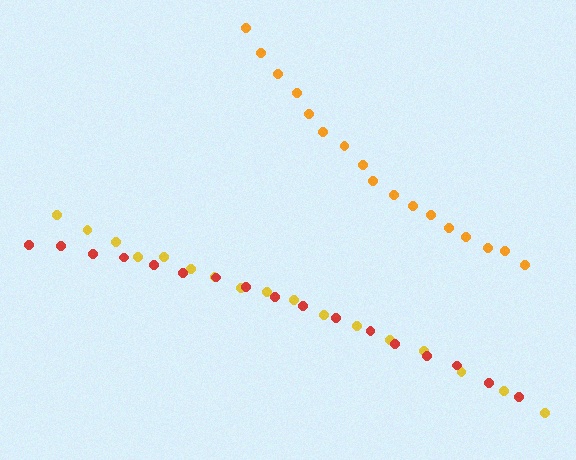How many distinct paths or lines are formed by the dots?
There are 3 distinct paths.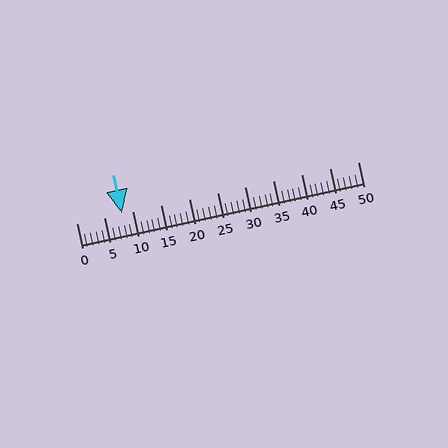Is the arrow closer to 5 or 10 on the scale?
The arrow is closer to 10.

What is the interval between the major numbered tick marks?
The major tick marks are spaced 5 units apart.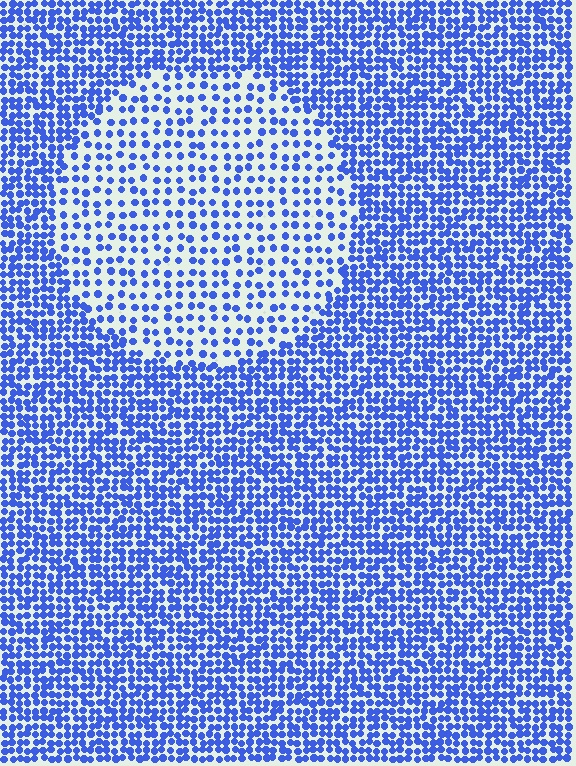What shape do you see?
I see a circle.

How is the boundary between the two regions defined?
The boundary is defined by a change in element density (approximately 2.1x ratio). All elements are the same color, size, and shape.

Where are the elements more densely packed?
The elements are more densely packed outside the circle boundary.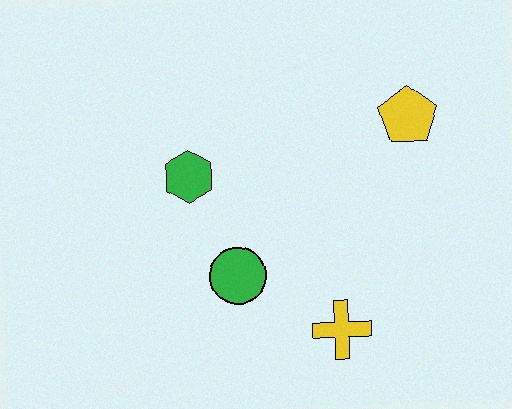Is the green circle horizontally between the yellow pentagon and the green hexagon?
Yes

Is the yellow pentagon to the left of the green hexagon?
No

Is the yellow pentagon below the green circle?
No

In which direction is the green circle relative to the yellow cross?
The green circle is to the left of the yellow cross.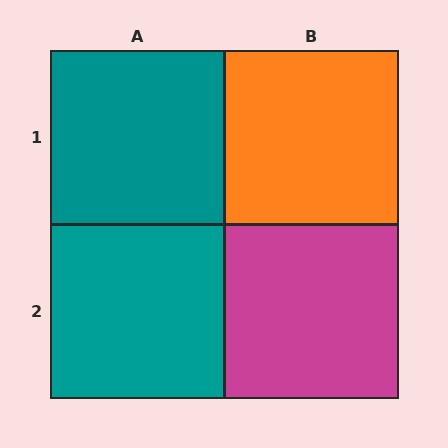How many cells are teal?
2 cells are teal.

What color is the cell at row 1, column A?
Teal.